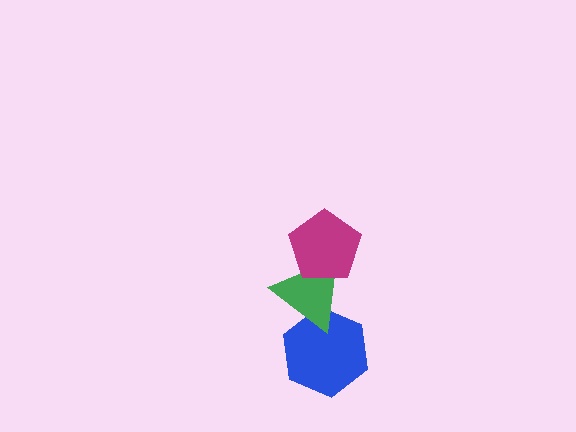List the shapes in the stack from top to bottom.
From top to bottom: the magenta pentagon, the green triangle, the blue hexagon.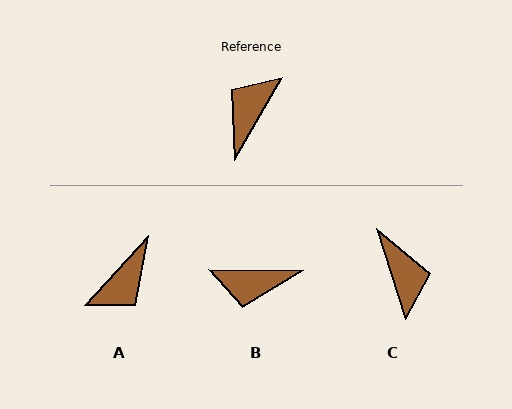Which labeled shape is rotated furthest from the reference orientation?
A, about 167 degrees away.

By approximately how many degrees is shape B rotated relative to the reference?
Approximately 119 degrees counter-clockwise.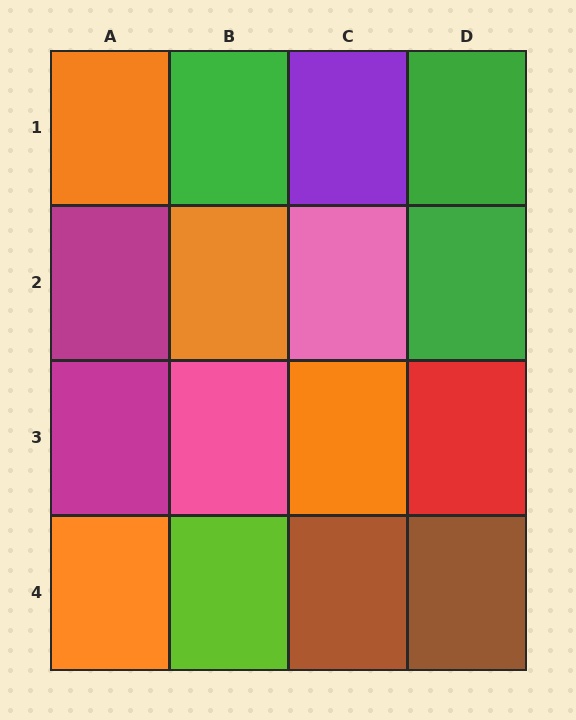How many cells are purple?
1 cell is purple.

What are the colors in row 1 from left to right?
Orange, green, purple, green.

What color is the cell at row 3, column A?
Magenta.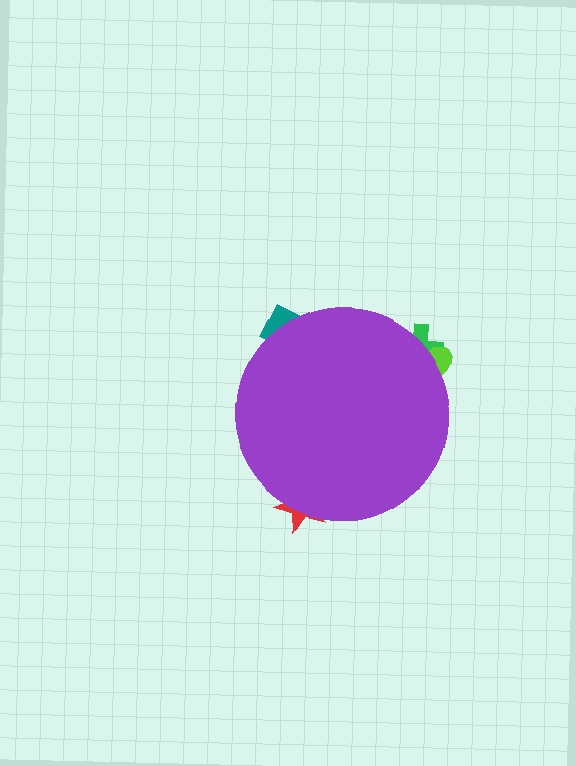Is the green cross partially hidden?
Yes, the green cross is partially hidden behind the purple circle.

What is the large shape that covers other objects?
A purple circle.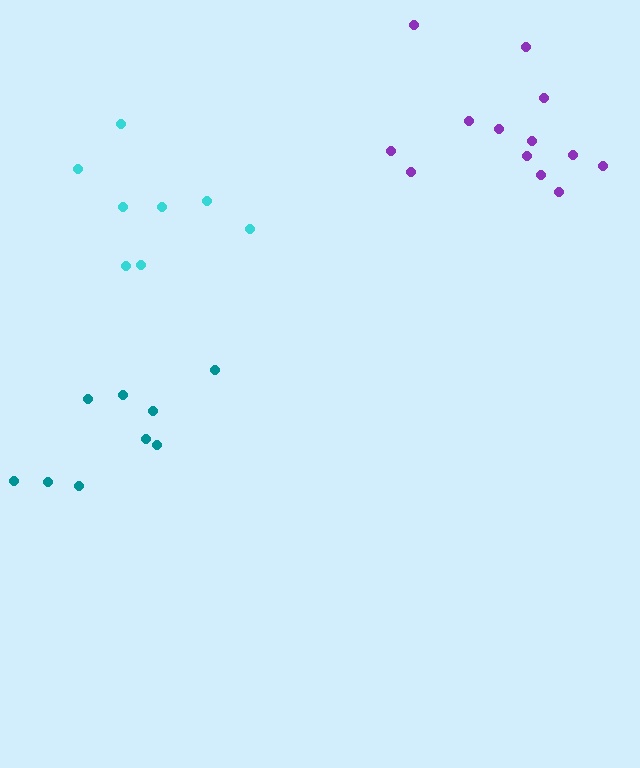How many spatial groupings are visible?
There are 3 spatial groupings.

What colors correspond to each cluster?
The clusters are colored: cyan, teal, purple.